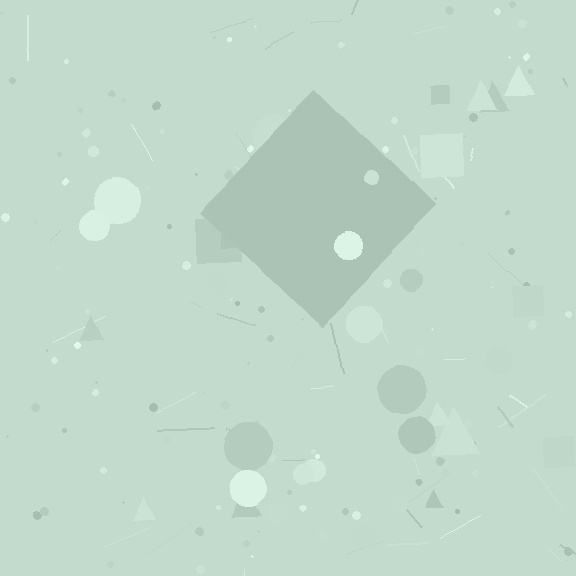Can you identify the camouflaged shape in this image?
The camouflaged shape is a diamond.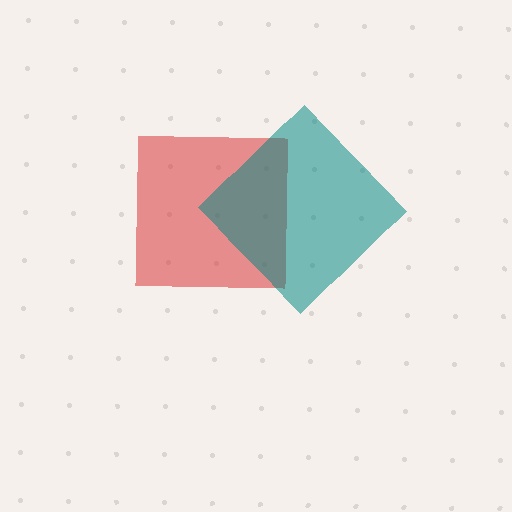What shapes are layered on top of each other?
The layered shapes are: a red square, a teal diamond.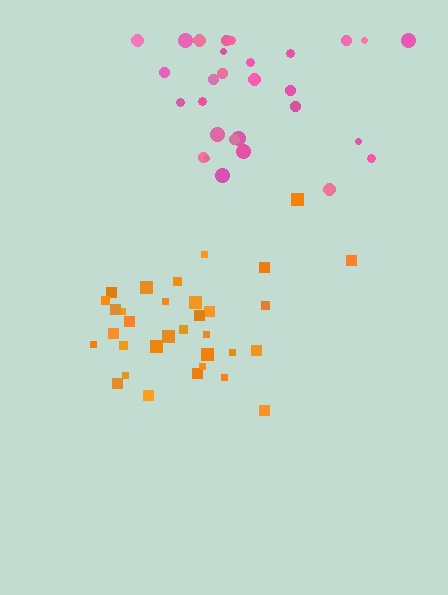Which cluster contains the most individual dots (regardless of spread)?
Orange (33).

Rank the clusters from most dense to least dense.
orange, pink.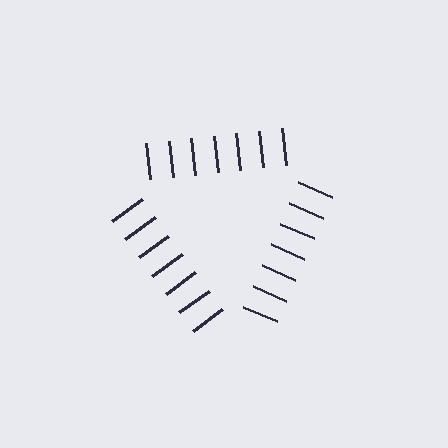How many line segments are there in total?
21 — 7 along each of the 3 edges.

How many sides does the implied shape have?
3 sides — the line-ends trace a triangle.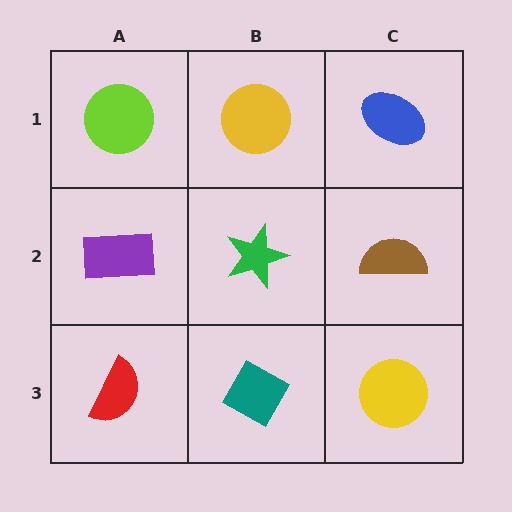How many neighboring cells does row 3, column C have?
2.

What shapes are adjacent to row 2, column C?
A blue ellipse (row 1, column C), a yellow circle (row 3, column C), a green star (row 2, column B).